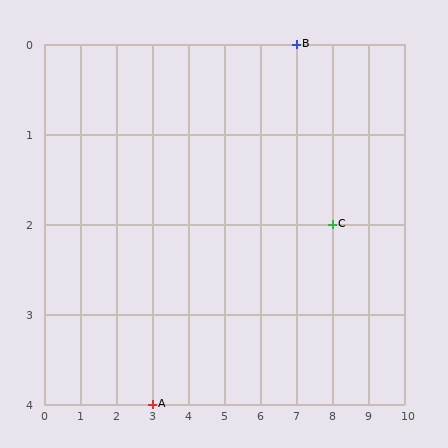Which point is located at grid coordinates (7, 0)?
Point B is at (7, 0).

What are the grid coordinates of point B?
Point B is at grid coordinates (7, 0).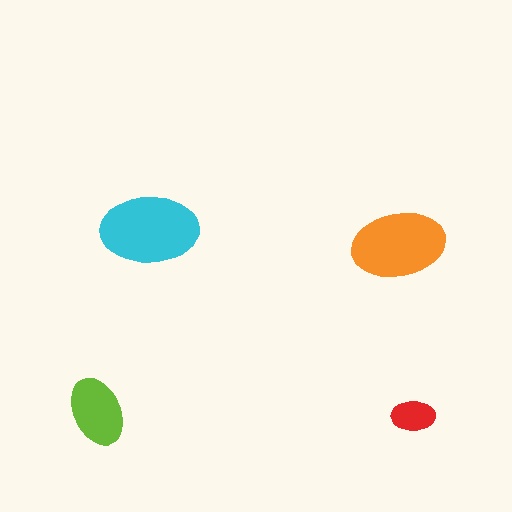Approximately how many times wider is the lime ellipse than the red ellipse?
About 1.5 times wider.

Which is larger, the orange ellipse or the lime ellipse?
The orange one.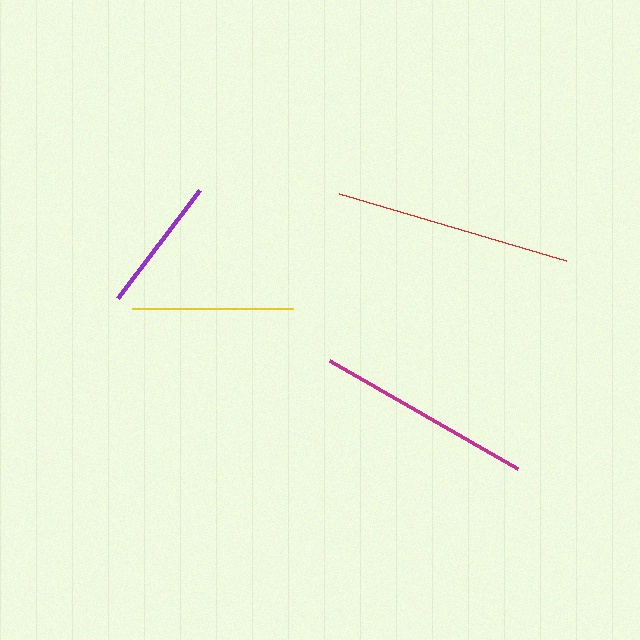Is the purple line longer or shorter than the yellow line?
The yellow line is longer than the purple line.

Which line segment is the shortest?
The purple line is the shortest at approximately 136 pixels.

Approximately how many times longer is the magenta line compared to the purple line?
The magenta line is approximately 1.6 times the length of the purple line.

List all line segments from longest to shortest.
From longest to shortest: red, magenta, yellow, purple.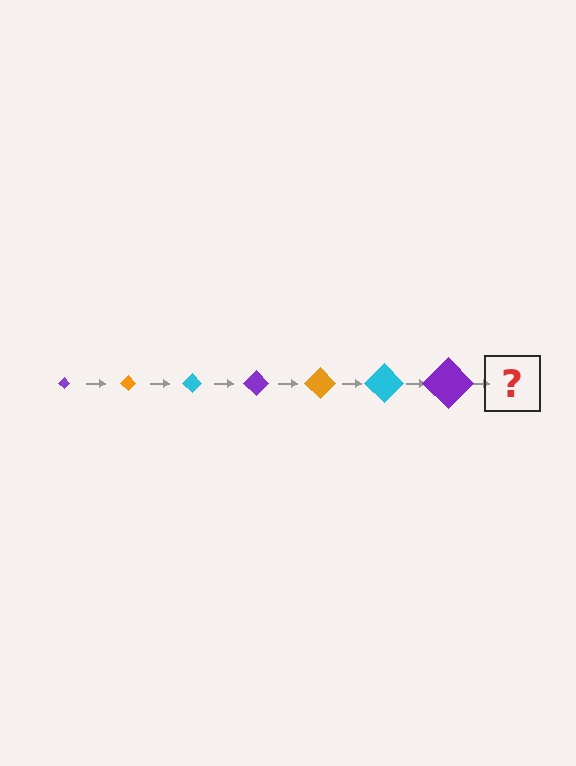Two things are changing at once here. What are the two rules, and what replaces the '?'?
The two rules are that the diamond grows larger each step and the color cycles through purple, orange, and cyan. The '?' should be an orange diamond, larger than the previous one.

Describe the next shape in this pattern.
It should be an orange diamond, larger than the previous one.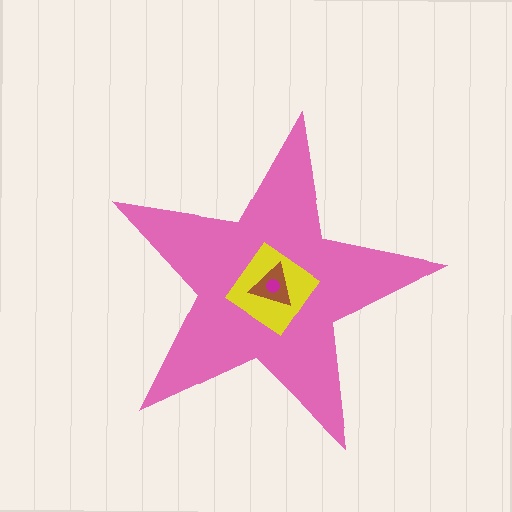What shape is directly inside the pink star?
The yellow diamond.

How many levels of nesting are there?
4.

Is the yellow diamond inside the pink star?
Yes.